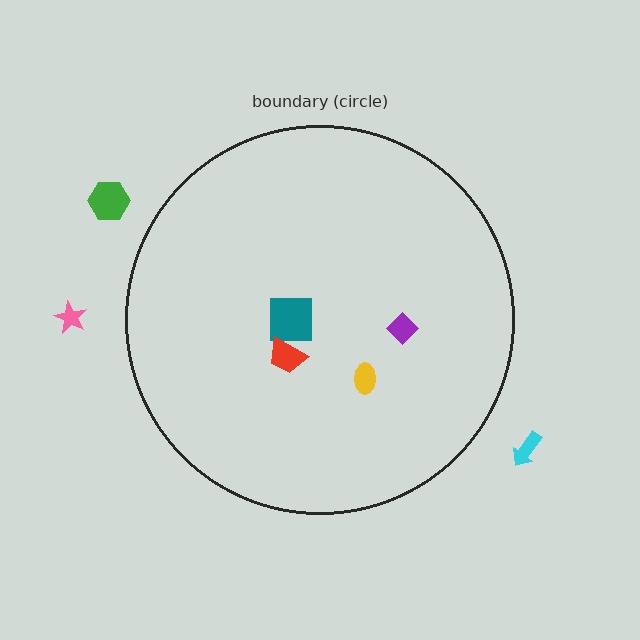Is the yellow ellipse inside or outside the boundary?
Inside.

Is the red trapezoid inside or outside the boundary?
Inside.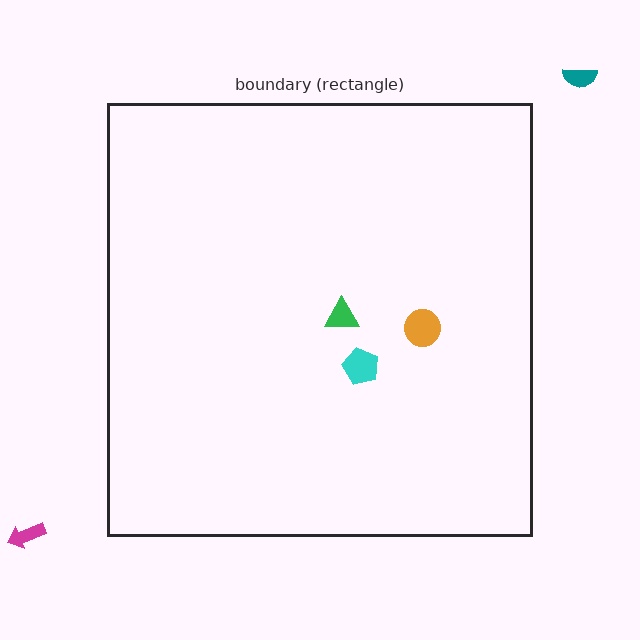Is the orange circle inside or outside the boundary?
Inside.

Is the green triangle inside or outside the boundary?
Inside.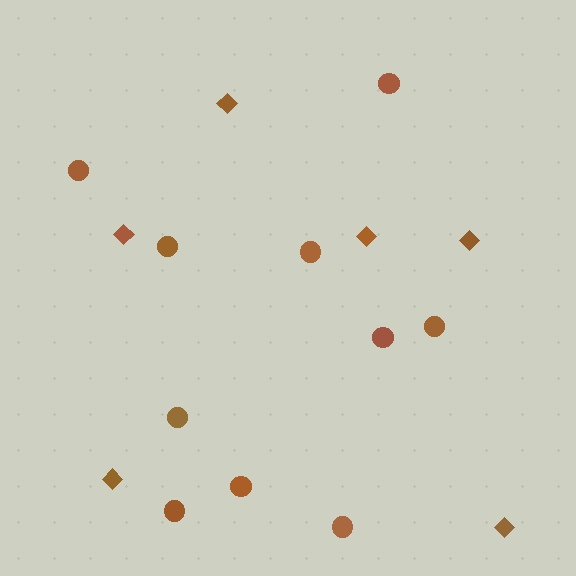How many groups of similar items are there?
There are 2 groups: one group of circles (10) and one group of diamonds (6).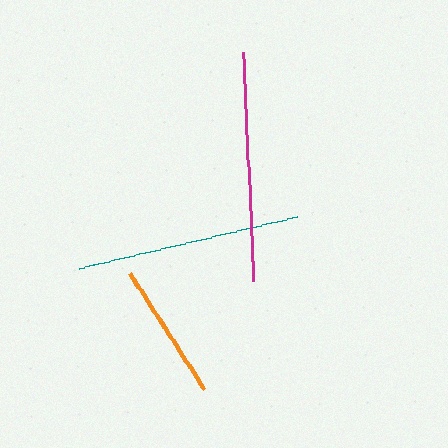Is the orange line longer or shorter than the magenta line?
The magenta line is longer than the orange line.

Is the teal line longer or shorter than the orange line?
The teal line is longer than the orange line.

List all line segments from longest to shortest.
From longest to shortest: magenta, teal, orange.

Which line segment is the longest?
The magenta line is the longest at approximately 229 pixels.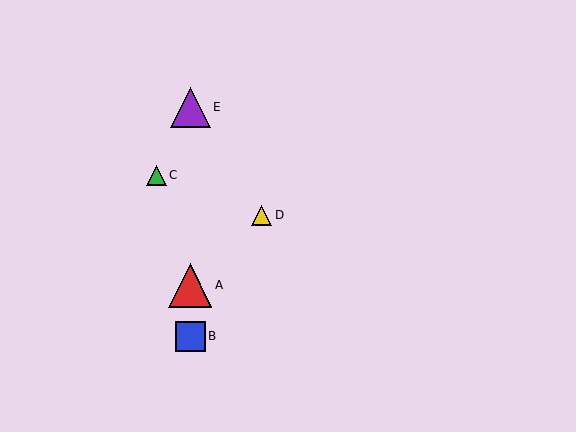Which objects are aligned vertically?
Objects A, B, E are aligned vertically.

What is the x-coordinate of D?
Object D is at x≈262.